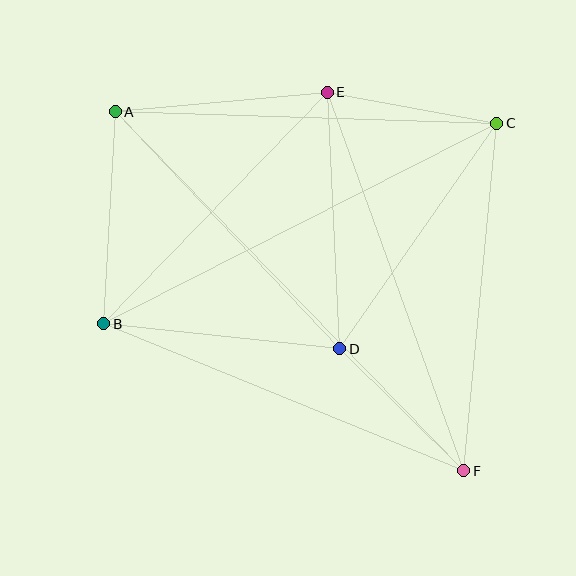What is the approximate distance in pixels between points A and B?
The distance between A and B is approximately 212 pixels.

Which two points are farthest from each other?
Points A and F are farthest from each other.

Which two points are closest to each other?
Points C and E are closest to each other.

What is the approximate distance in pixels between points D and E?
The distance between D and E is approximately 257 pixels.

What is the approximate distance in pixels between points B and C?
The distance between B and C is approximately 441 pixels.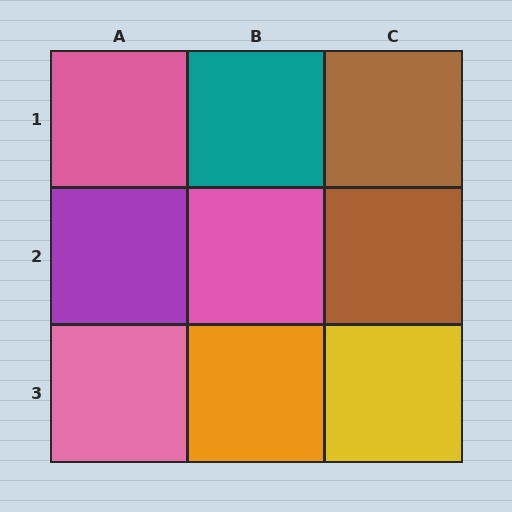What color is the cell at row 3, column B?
Orange.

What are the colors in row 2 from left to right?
Purple, pink, brown.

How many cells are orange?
1 cell is orange.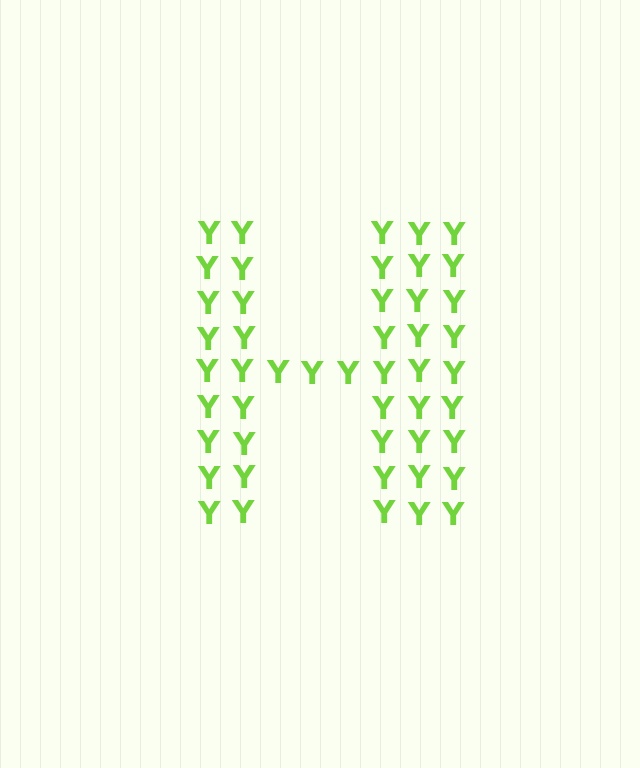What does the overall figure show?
The overall figure shows the letter H.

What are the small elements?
The small elements are letter Y's.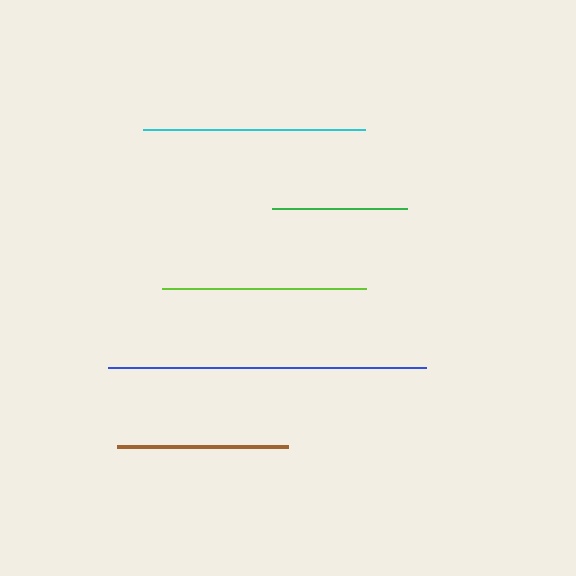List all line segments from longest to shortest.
From longest to shortest: blue, cyan, lime, brown, green.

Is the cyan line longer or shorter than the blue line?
The blue line is longer than the cyan line.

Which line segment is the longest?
The blue line is the longest at approximately 318 pixels.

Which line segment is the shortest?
The green line is the shortest at approximately 135 pixels.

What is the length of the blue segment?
The blue segment is approximately 318 pixels long.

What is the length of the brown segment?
The brown segment is approximately 171 pixels long.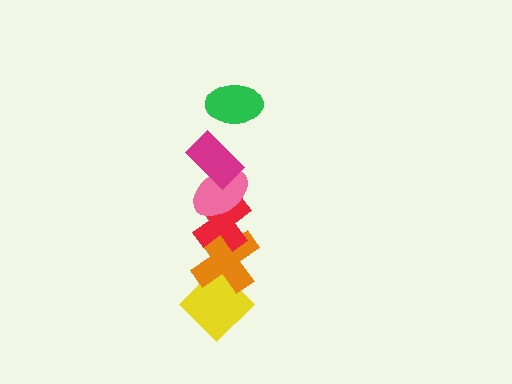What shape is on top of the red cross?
The pink ellipse is on top of the red cross.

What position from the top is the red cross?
The red cross is 4th from the top.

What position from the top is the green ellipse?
The green ellipse is 1st from the top.